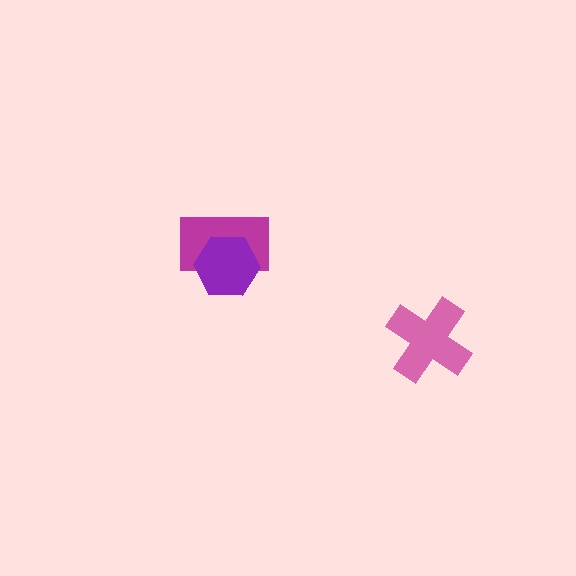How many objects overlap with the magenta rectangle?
1 object overlaps with the magenta rectangle.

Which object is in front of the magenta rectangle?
The purple hexagon is in front of the magenta rectangle.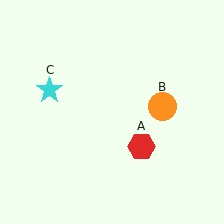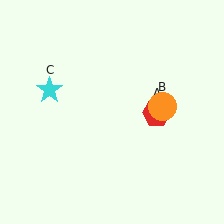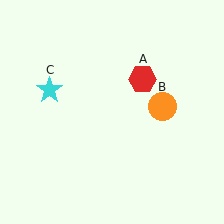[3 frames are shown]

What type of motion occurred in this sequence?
The red hexagon (object A) rotated counterclockwise around the center of the scene.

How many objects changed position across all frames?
1 object changed position: red hexagon (object A).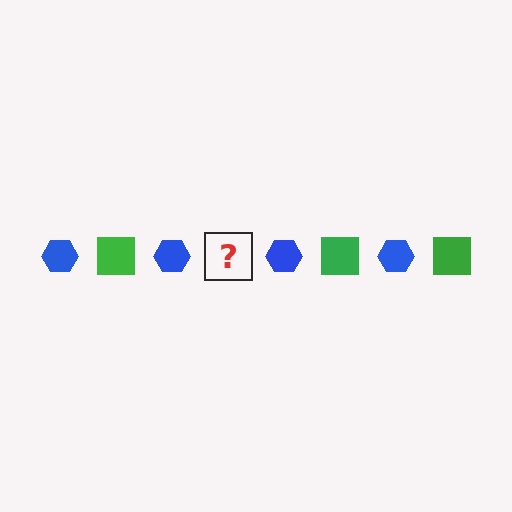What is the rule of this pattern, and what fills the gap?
The rule is that the pattern alternates between blue hexagon and green square. The gap should be filled with a green square.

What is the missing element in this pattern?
The missing element is a green square.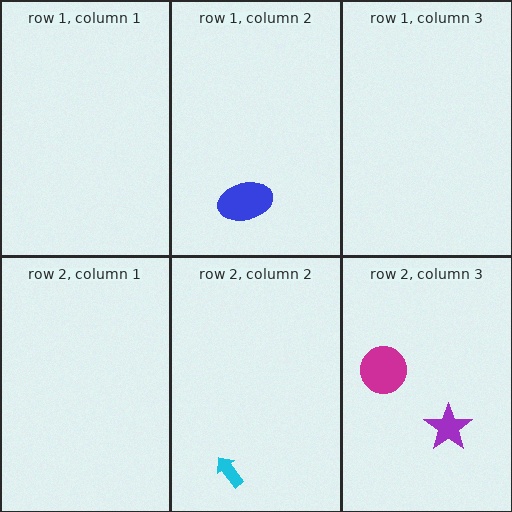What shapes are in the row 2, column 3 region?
The purple star, the magenta circle.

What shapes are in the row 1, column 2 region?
The blue ellipse.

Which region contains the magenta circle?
The row 2, column 3 region.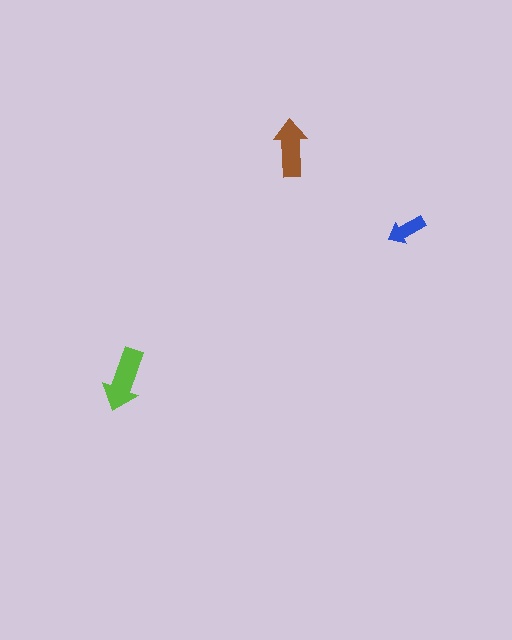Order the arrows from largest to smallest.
the lime one, the brown one, the blue one.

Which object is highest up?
The brown arrow is topmost.